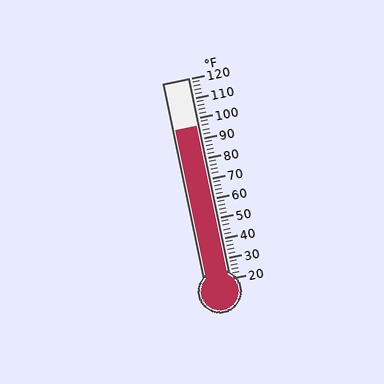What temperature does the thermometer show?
The thermometer shows approximately 96°F.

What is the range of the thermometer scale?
The thermometer scale ranges from 20°F to 120°F.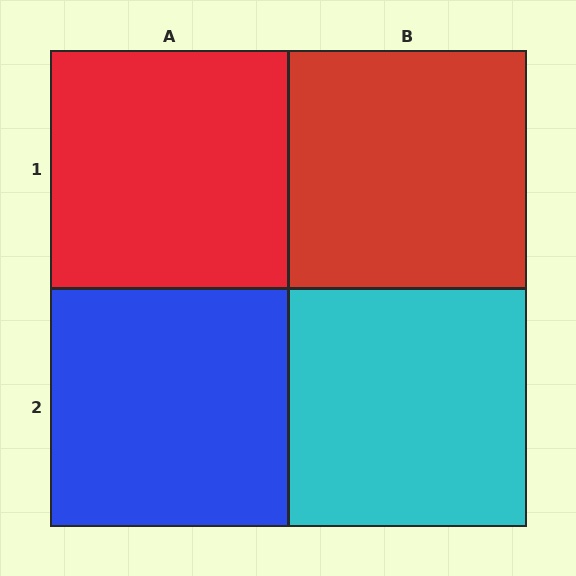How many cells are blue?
1 cell is blue.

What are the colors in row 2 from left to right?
Blue, cyan.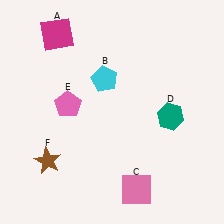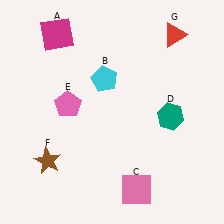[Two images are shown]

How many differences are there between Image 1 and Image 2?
There is 1 difference between the two images.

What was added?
A red triangle (G) was added in Image 2.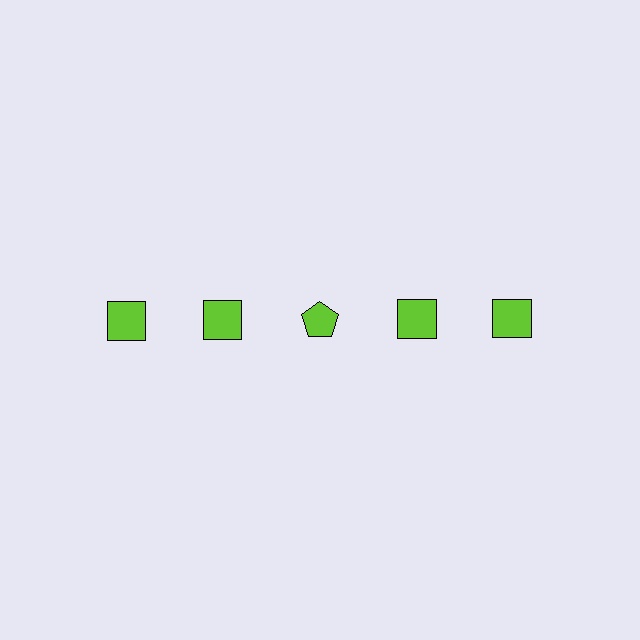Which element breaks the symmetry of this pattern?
The lime pentagon in the top row, center column breaks the symmetry. All other shapes are lime squares.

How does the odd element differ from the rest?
It has a different shape: pentagon instead of square.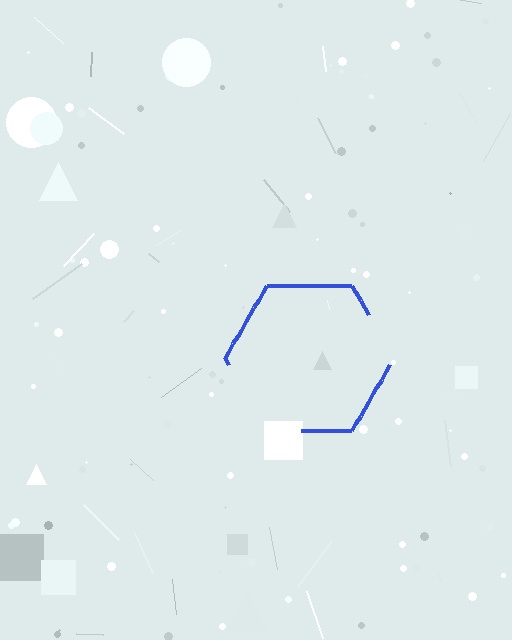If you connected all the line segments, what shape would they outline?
They would outline a hexagon.